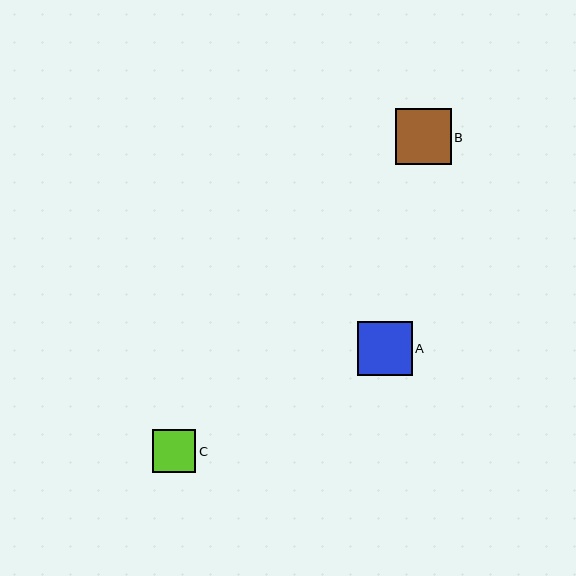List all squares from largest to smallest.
From largest to smallest: B, A, C.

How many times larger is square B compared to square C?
Square B is approximately 1.3 times the size of square C.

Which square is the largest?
Square B is the largest with a size of approximately 56 pixels.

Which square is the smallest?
Square C is the smallest with a size of approximately 43 pixels.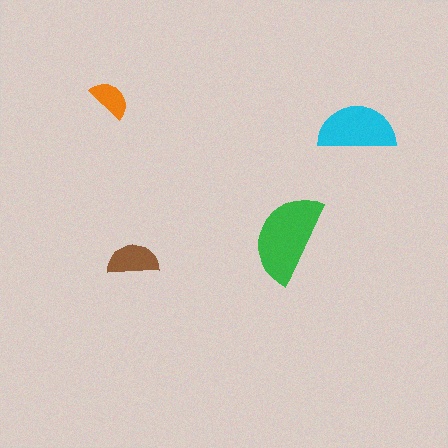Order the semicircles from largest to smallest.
the green one, the cyan one, the brown one, the orange one.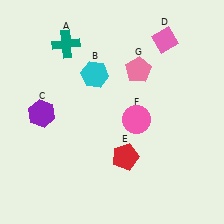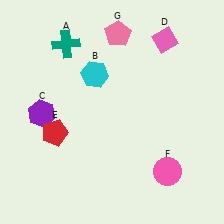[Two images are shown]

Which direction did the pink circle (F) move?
The pink circle (F) moved down.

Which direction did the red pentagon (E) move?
The red pentagon (E) moved left.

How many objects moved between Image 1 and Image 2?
3 objects moved between the two images.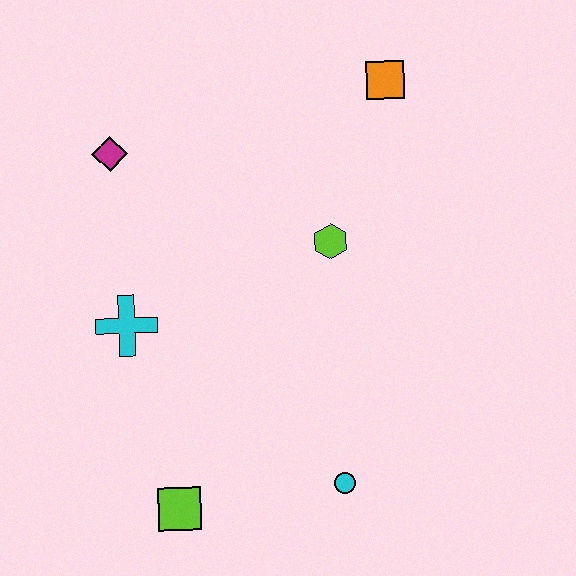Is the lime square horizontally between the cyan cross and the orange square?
Yes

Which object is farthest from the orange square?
The lime square is farthest from the orange square.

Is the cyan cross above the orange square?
No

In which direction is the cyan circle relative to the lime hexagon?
The cyan circle is below the lime hexagon.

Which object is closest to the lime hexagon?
The orange square is closest to the lime hexagon.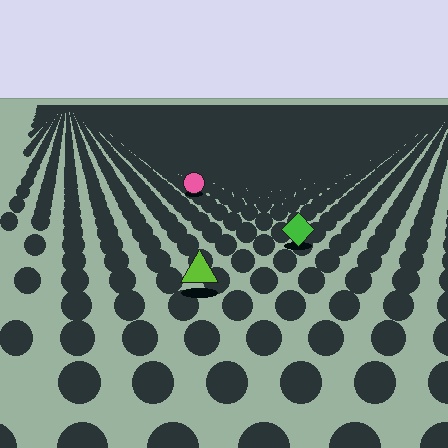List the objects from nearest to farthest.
From nearest to farthest: the lime triangle, the green diamond, the pink circle.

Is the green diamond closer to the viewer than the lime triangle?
No. The lime triangle is closer — you can tell from the texture gradient: the ground texture is coarser near it.